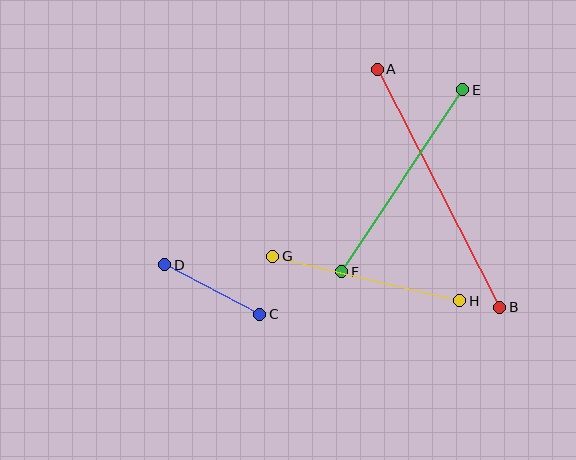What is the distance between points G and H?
The distance is approximately 192 pixels.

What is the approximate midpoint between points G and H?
The midpoint is at approximately (366, 279) pixels.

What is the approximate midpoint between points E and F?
The midpoint is at approximately (402, 181) pixels.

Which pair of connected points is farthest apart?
Points A and B are farthest apart.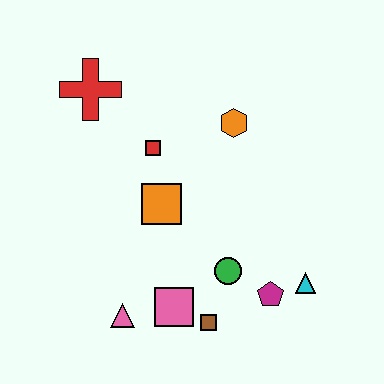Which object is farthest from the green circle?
The red cross is farthest from the green circle.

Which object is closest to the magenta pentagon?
The cyan triangle is closest to the magenta pentagon.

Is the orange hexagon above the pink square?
Yes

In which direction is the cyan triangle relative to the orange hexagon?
The cyan triangle is below the orange hexagon.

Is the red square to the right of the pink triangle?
Yes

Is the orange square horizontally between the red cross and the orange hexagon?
Yes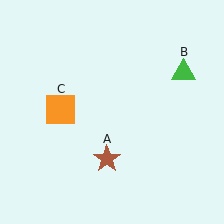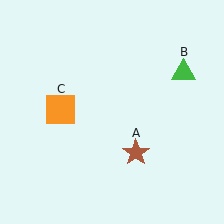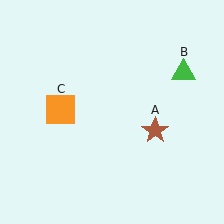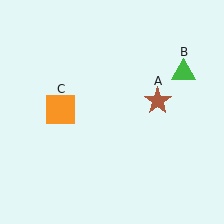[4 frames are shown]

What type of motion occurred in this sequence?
The brown star (object A) rotated counterclockwise around the center of the scene.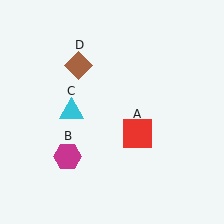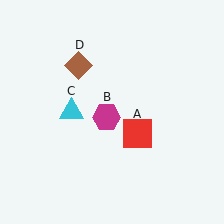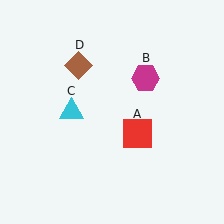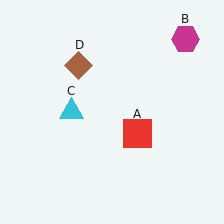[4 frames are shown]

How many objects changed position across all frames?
1 object changed position: magenta hexagon (object B).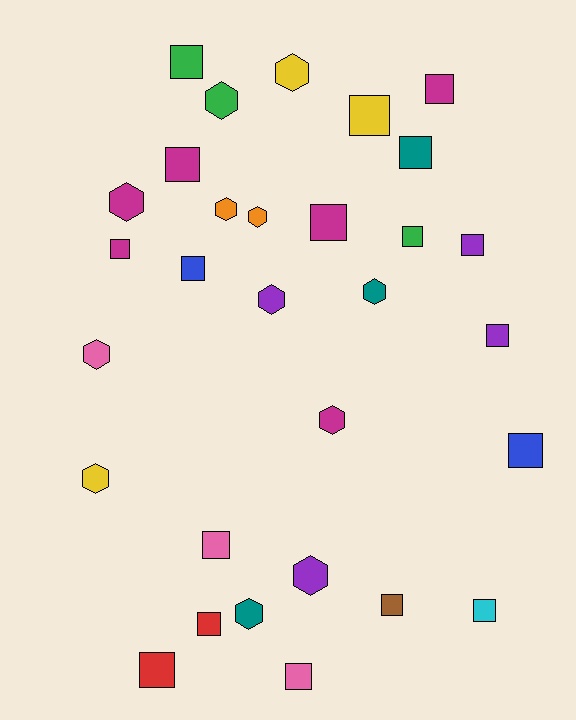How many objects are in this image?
There are 30 objects.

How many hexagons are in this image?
There are 12 hexagons.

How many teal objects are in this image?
There are 3 teal objects.